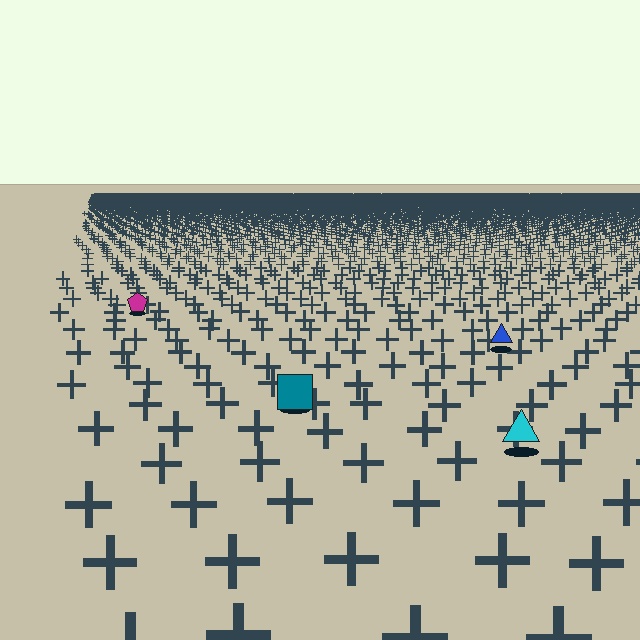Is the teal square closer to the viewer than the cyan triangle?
No. The cyan triangle is closer — you can tell from the texture gradient: the ground texture is coarser near it.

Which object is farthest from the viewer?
The magenta pentagon is farthest from the viewer. It appears smaller and the ground texture around it is denser.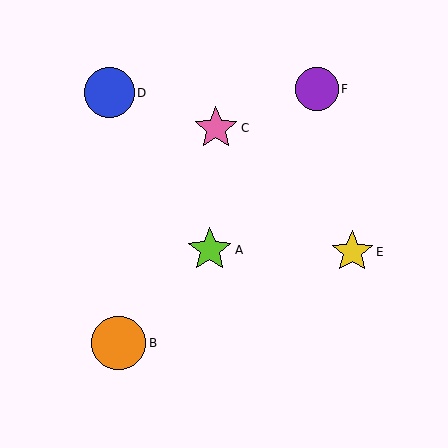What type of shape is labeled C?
Shape C is a pink star.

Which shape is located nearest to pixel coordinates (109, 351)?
The orange circle (labeled B) at (119, 343) is nearest to that location.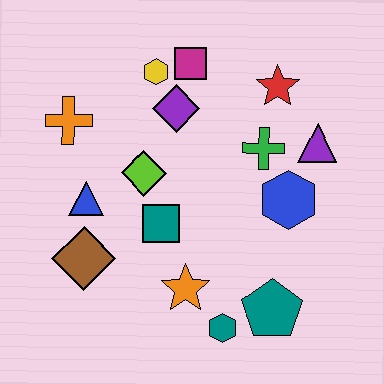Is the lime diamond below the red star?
Yes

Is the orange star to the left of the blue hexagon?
Yes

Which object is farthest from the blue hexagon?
The orange cross is farthest from the blue hexagon.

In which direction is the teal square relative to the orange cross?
The teal square is below the orange cross.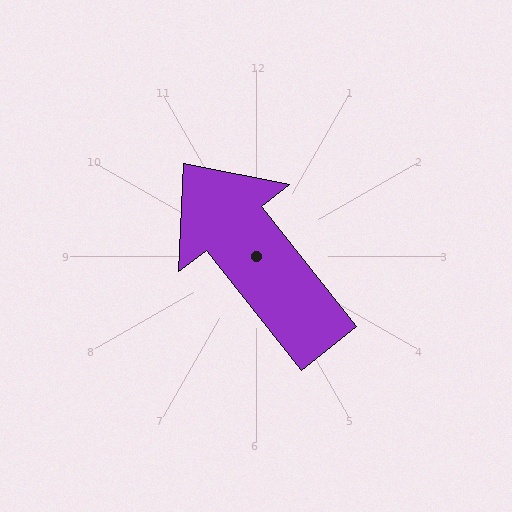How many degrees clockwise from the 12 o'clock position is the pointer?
Approximately 322 degrees.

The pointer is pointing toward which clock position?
Roughly 11 o'clock.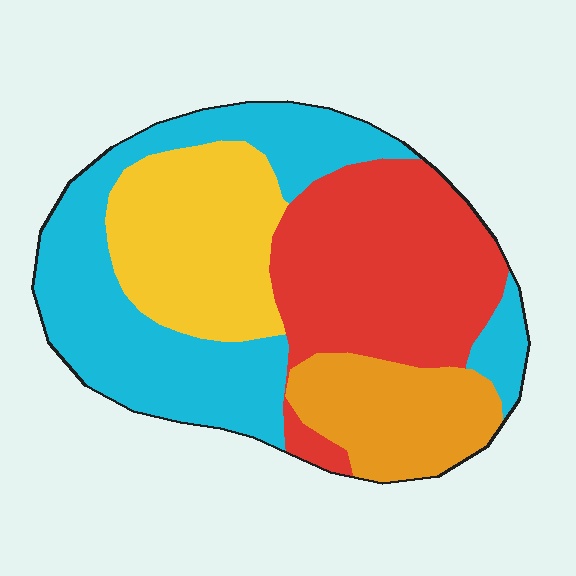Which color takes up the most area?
Cyan, at roughly 35%.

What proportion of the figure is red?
Red takes up about one third (1/3) of the figure.